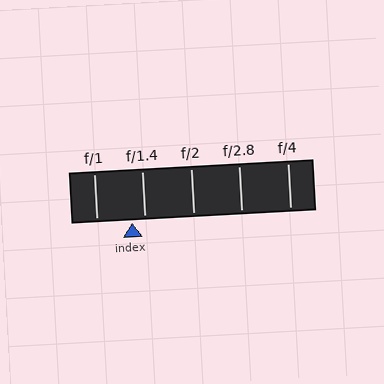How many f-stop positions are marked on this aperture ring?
There are 5 f-stop positions marked.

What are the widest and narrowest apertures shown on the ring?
The widest aperture shown is f/1 and the narrowest is f/4.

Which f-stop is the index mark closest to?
The index mark is closest to f/1.4.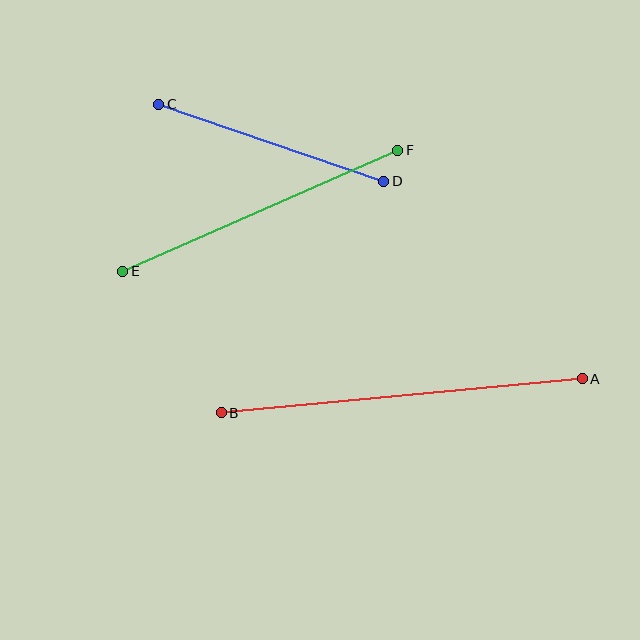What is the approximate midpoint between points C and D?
The midpoint is at approximately (271, 143) pixels.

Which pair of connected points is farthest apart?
Points A and B are farthest apart.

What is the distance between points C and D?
The distance is approximately 238 pixels.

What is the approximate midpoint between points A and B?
The midpoint is at approximately (402, 396) pixels.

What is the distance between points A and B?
The distance is approximately 363 pixels.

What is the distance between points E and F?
The distance is approximately 300 pixels.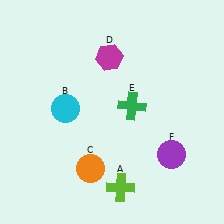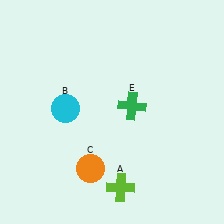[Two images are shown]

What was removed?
The magenta hexagon (D), the purple circle (F) were removed in Image 2.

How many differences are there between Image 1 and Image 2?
There are 2 differences between the two images.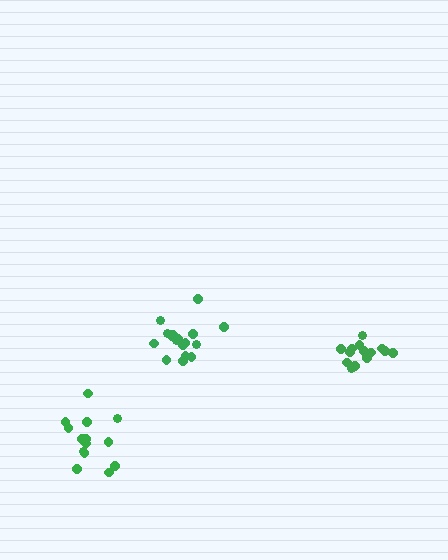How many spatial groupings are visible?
There are 3 spatial groupings.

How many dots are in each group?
Group 1: 17 dots, Group 2: 14 dots, Group 3: 15 dots (46 total).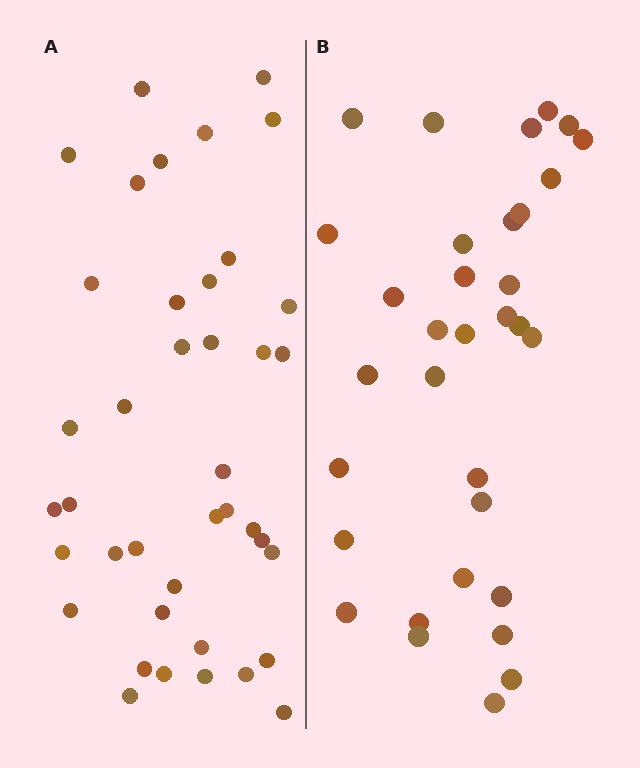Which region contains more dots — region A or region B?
Region A (the left region) has more dots.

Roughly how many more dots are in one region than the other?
Region A has roughly 8 or so more dots than region B.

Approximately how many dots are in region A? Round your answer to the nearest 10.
About 40 dots.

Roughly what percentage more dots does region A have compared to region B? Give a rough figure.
About 20% more.